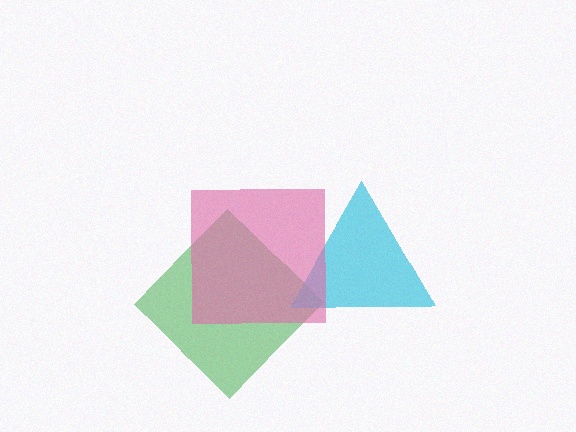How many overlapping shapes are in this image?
There are 3 overlapping shapes in the image.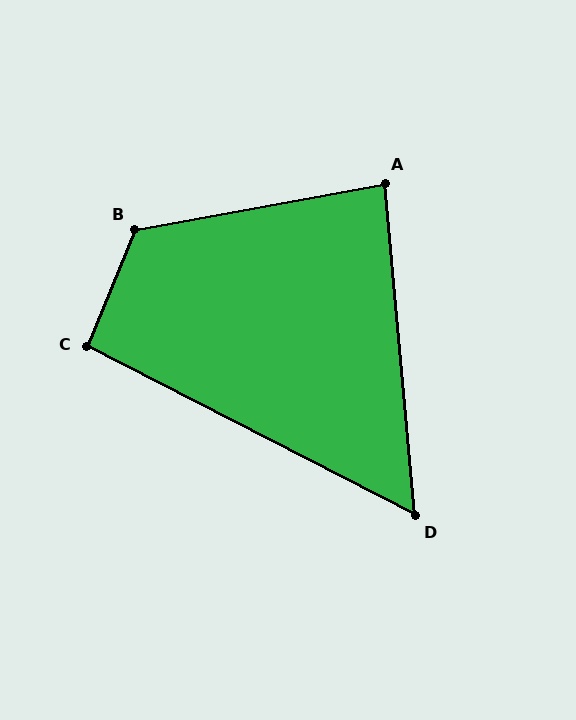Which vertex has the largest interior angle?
B, at approximately 122 degrees.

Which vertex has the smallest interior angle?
D, at approximately 58 degrees.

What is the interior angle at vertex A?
Approximately 85 degrees (acute).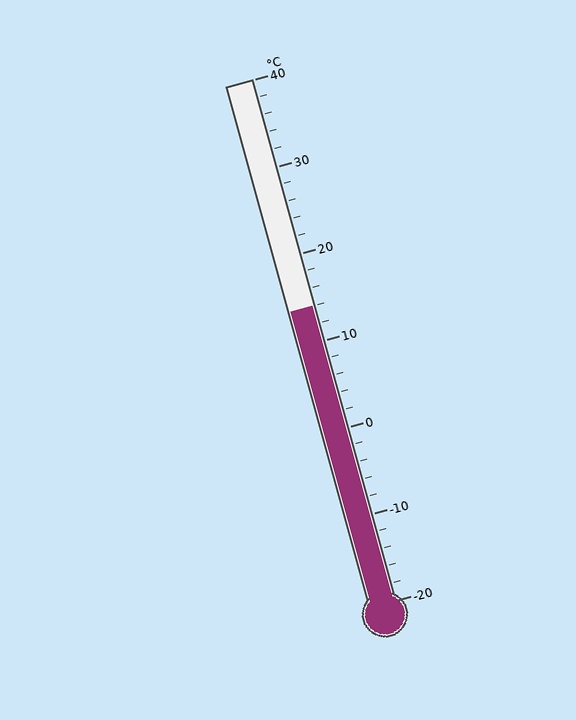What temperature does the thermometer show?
The thermometer shows approximately 14°C.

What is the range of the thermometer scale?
The thermometer scale ranges from -20°C to 40°C.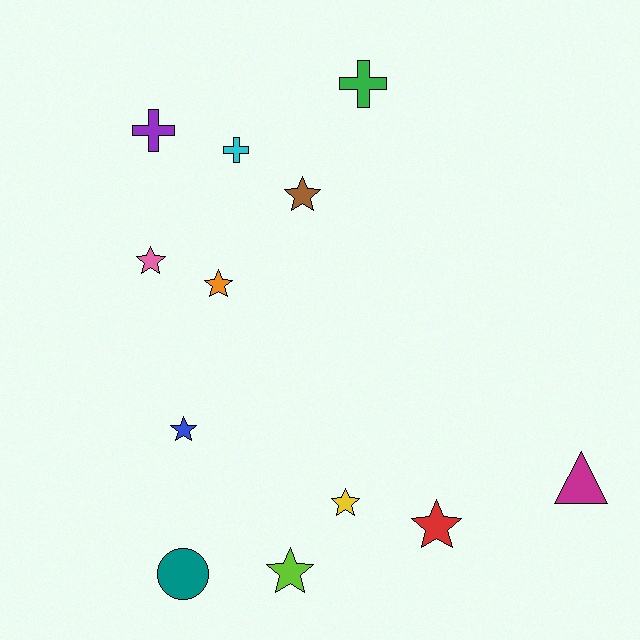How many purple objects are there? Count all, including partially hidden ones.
There is 1 purple object.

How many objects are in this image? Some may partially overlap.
There are 12 objects.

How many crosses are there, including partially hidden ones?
There are 3 crosses.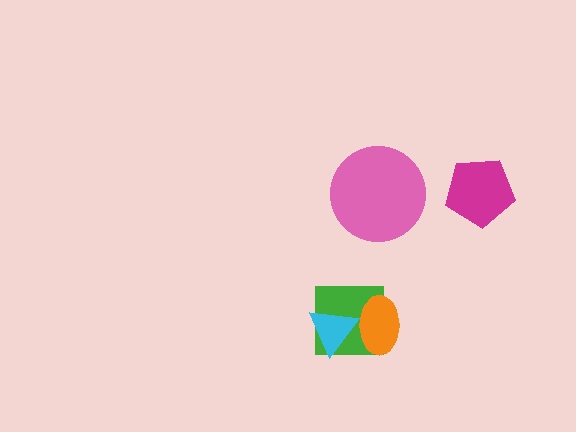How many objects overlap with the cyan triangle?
2 objects overlap with the cyan triangle.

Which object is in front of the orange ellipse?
The cyan triangle is in front of the orange ellipse.